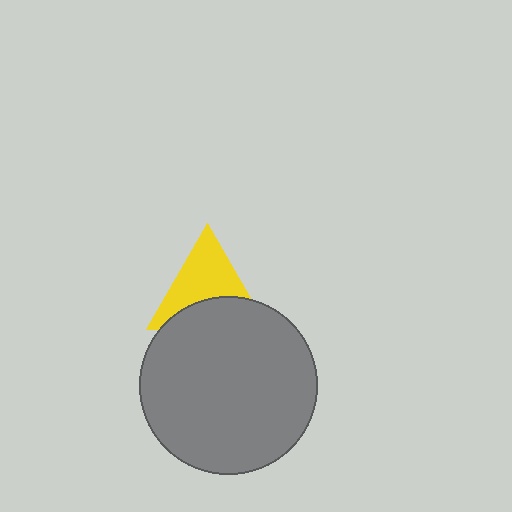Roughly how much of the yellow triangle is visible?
About half of it is visible (roughly 60%).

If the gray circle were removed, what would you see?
You would see the complete yellow triangle.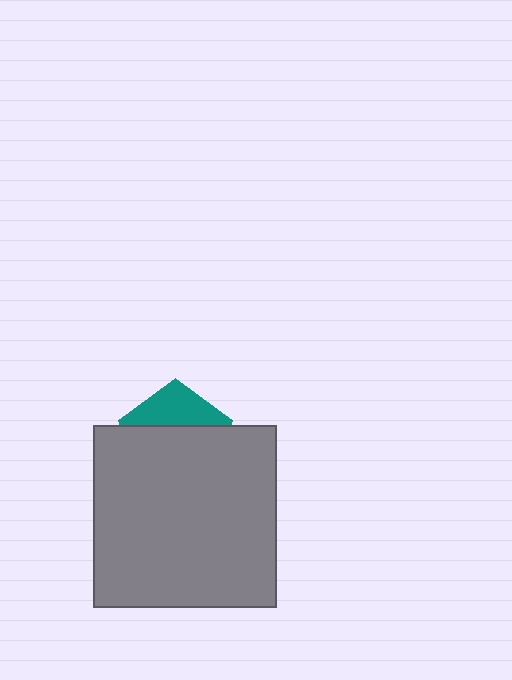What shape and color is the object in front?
The object in front is a gray rectangle.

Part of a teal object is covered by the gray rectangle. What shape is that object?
It is a pentagon.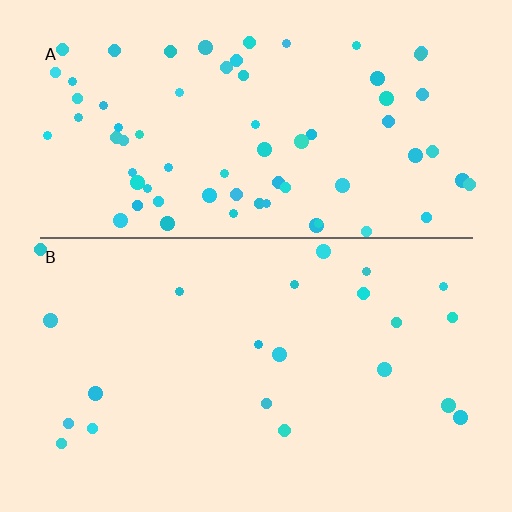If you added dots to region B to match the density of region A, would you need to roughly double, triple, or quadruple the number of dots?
Approximately triple.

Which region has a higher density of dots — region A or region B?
A (the top).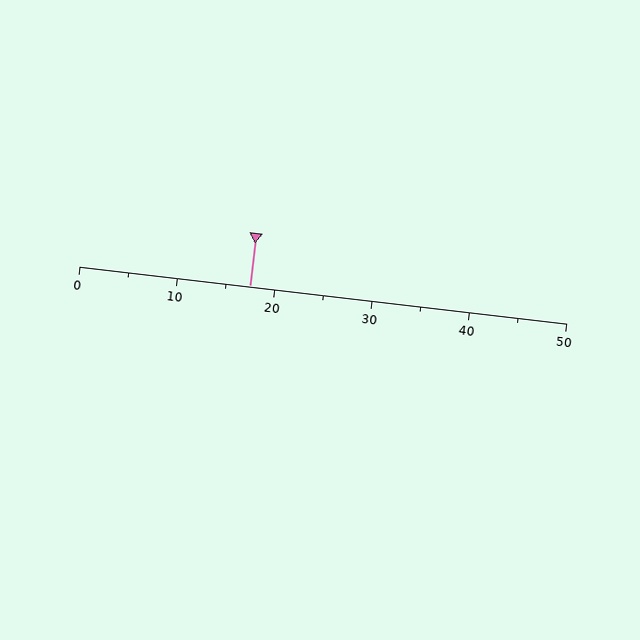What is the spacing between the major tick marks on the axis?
The major ticks are spaced 10 apart.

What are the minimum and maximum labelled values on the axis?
The axis runs from 0 to 50.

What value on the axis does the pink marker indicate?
The marker indicates approximately 17.5.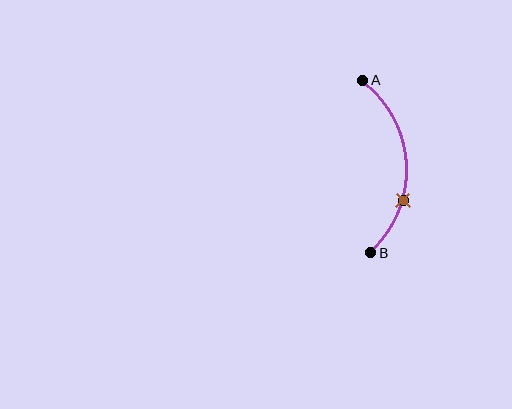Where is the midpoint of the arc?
The arc midpoint is the point on the curve farthest from the straight line joining A and B. It sits to the right of that line.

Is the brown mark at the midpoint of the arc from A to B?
No. The brown mark lies on the arc but is closer to endpoint B. The arc midpoint would be at the point on the curve equidistant along the arc from both A and B.